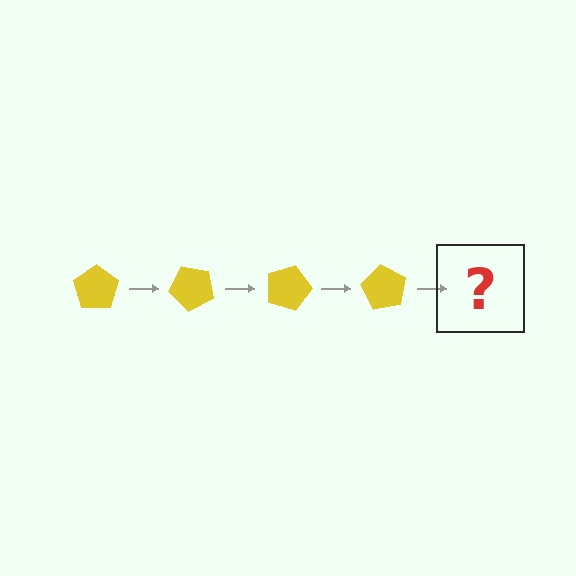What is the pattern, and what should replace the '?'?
The pattern is that the pentagon rotates 45 degrees each step. The '?' should be a yellow pentagon rotated 180 degrees.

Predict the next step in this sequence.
The next step is a yellow pentagon rotated 180 degrees.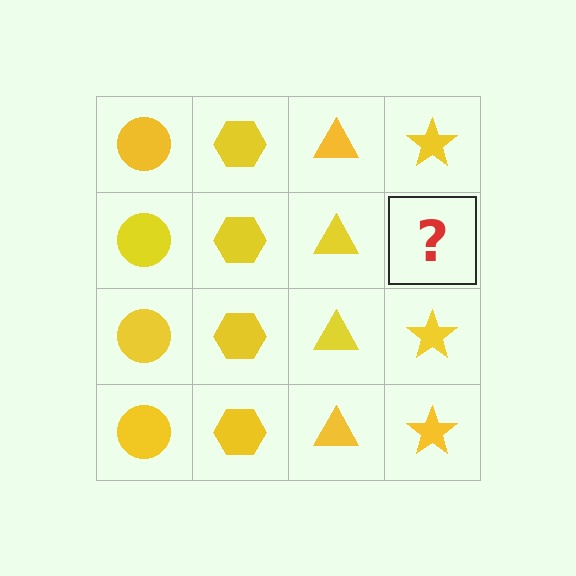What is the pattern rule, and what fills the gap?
The rule is that each column has a consistent shape. The gap should be filled with a yellow star.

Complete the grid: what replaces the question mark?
The question mark should be replaced with a yellow star.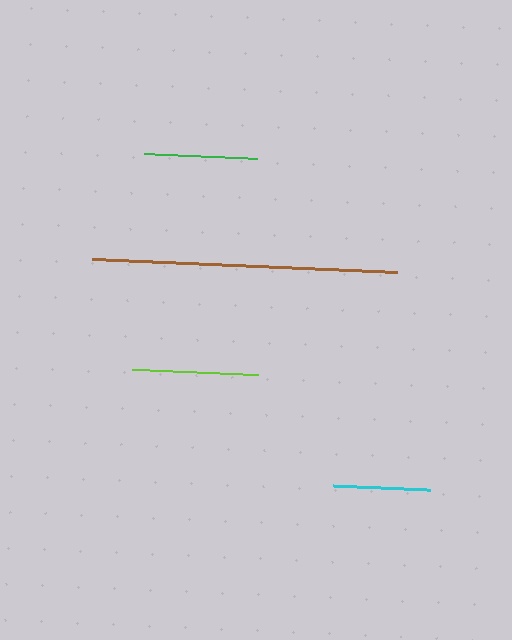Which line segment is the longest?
The brown line is the longest at approximately 305 pixels.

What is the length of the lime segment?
The lime segment is approximately 125 pixels long.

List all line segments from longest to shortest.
From longest to shortest: brown, lime, green, cyan.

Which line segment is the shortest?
The cyan line is the shortest at approximately 97 pixels.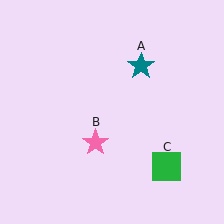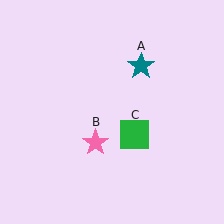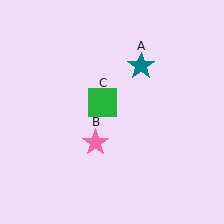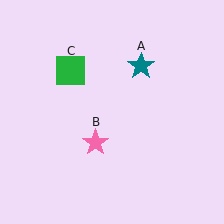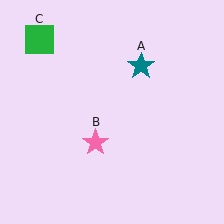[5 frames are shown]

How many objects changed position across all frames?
1 object changed position: green square (object C).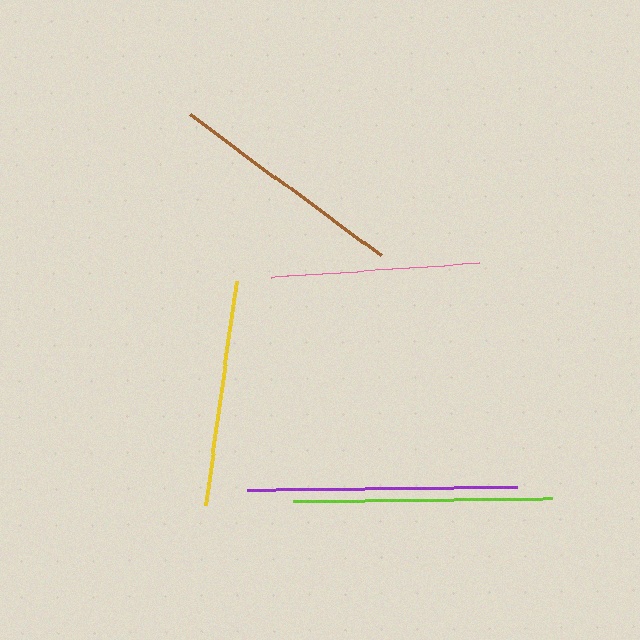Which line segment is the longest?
The purple line is the longest at approximately 270 pixels.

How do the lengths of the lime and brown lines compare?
The lime and brown lines are approximately the same length.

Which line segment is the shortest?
The pink line is the shortest at approximately 209 pixels.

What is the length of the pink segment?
The pink segment is approximately 209 pixels long.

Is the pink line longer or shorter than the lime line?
The lime line is longer than the pink line.